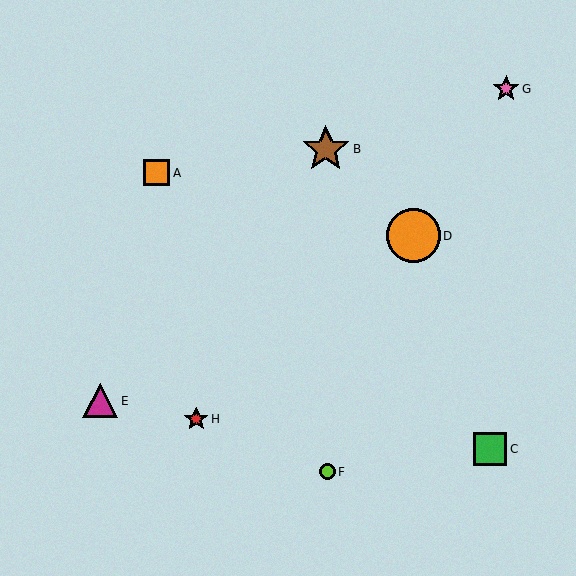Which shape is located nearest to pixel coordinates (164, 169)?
The orange square (labeled A) at (157, 173) is nearest to that location.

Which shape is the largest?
The orange circle (labeled D) is the largest.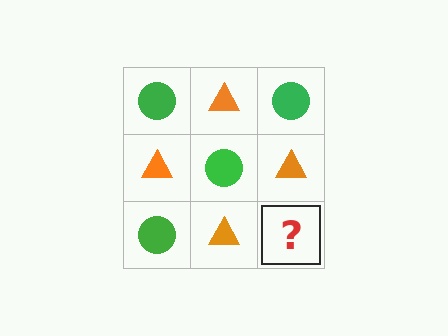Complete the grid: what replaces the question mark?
The question mark should be replaced with a green circle.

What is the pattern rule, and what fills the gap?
The rule is that it alternates green circle and orange triangle in a checkerboard pattern. The gap should be filled with a green circle.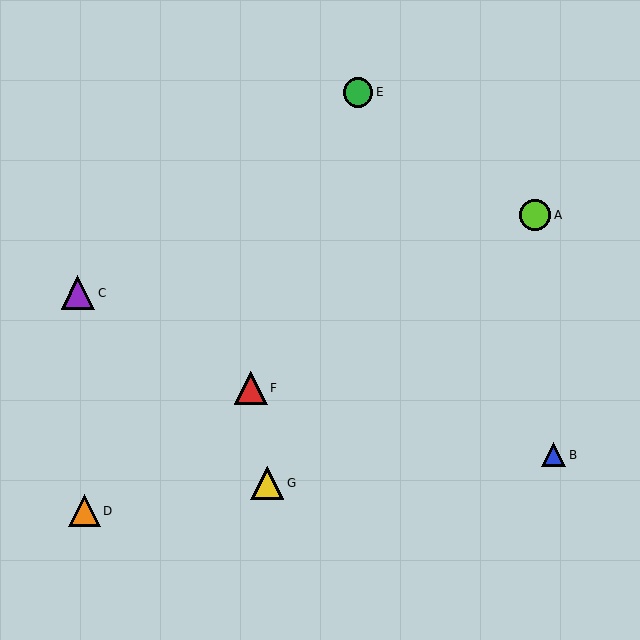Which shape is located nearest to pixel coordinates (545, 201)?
The lime circle (labeled A) at (535, 215) is nearest to that location.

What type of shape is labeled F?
Shape F is a red triangle.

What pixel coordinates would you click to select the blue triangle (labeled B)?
Click at (554, 455) to select the blue triangle B.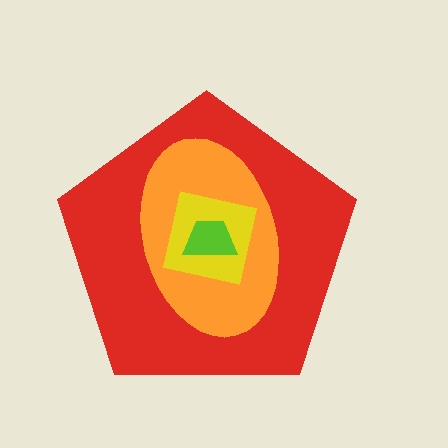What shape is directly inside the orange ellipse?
The yellow square.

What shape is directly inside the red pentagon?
The orange ellipse.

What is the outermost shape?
The red pentagon.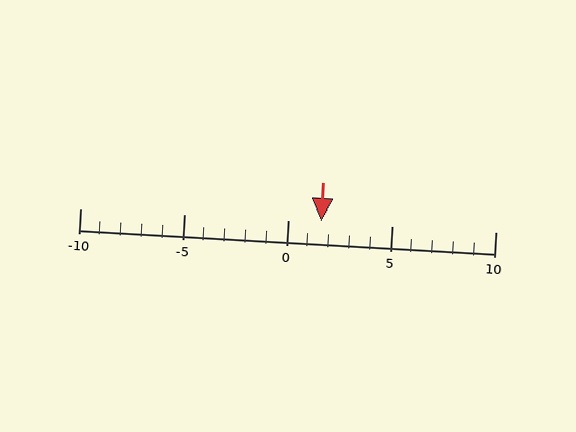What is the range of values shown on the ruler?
The ruler shows values from -10 to 10.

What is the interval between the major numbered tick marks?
The major tick marks are spaced 5 units apart.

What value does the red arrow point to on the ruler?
The red arrow points to approximately 2.